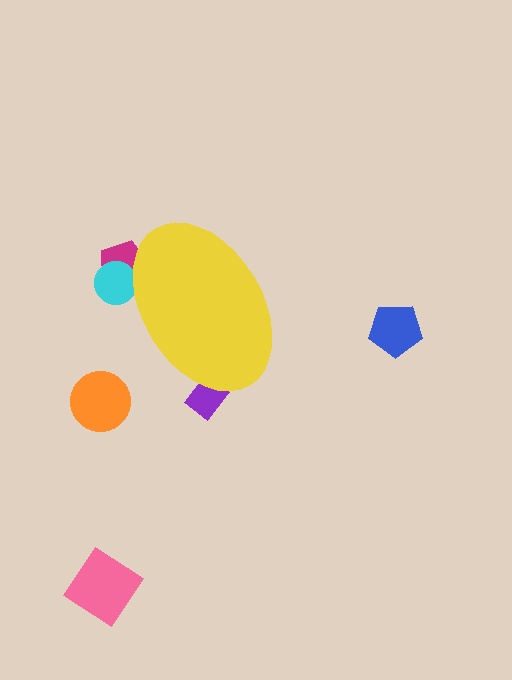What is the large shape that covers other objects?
A yellow ellipse.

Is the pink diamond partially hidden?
No, the pink diamond is fully visible.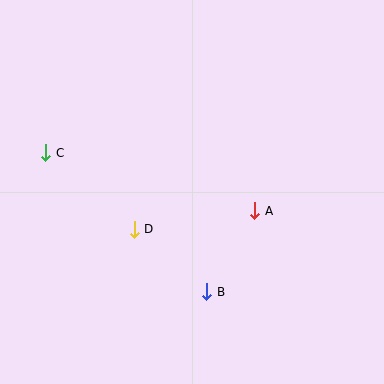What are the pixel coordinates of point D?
Point D is at (134, 229).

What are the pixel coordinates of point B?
Point B is at (207, 292).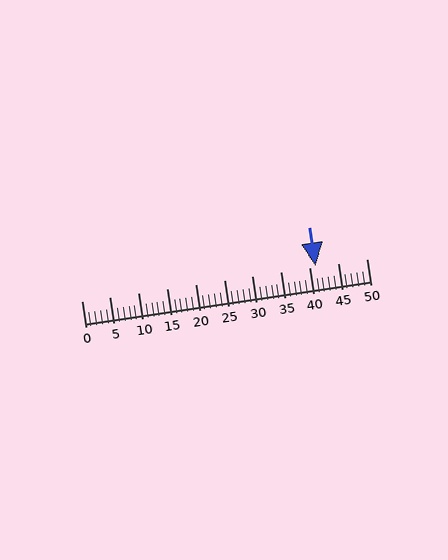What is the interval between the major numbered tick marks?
The major tick marks are spaced 5 units apart.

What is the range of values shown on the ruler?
The ruler shows values from 0 to 50.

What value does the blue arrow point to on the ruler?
The blue arrow points to approximately 41.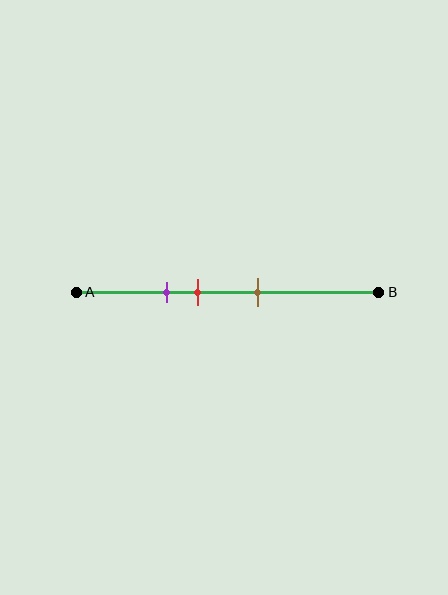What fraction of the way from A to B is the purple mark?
The purple mark is approximately 30% (0.3) of the way from A to B.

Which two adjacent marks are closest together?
The purple and red marks are the closest adjacent pair.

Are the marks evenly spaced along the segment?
Yes, the marks are approximately evenly spaced.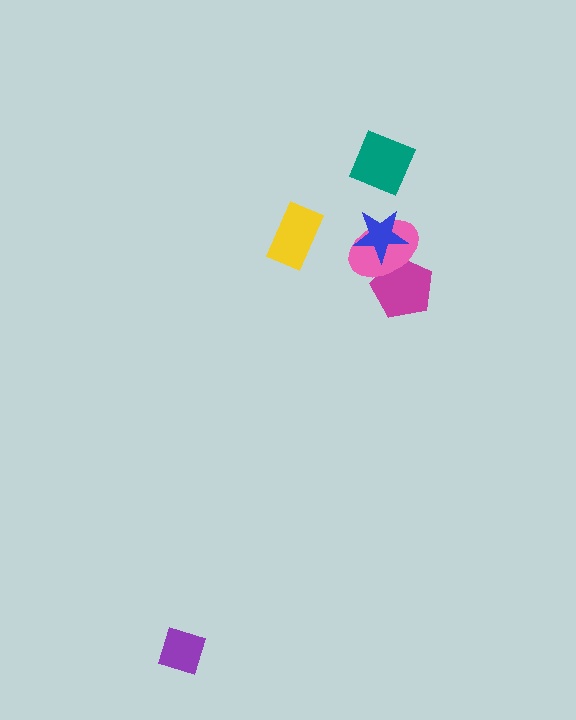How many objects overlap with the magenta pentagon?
1 object overlaps with the magenta pentagon.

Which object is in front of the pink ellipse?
The blue star is in front of the pink ellipse.